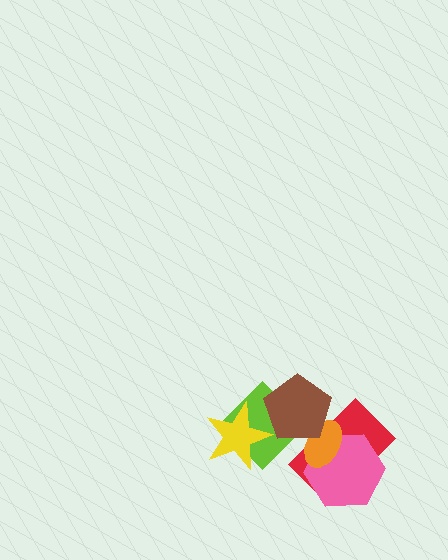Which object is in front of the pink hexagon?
The orange ellipse is in front of the pink hexagon.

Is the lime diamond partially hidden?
Yes, it is partially covered by another shape.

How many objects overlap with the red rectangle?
3 objects overlap with the red rectangle.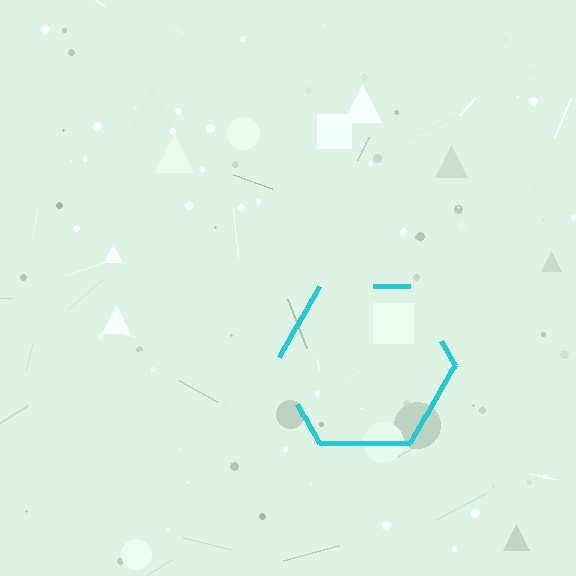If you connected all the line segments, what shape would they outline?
They would outline a hexagon.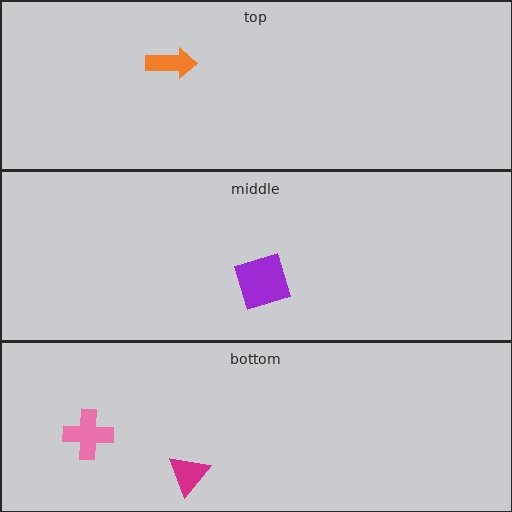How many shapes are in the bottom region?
2.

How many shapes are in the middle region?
1.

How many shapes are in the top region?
1.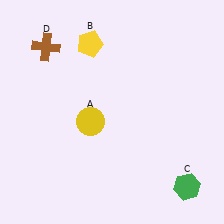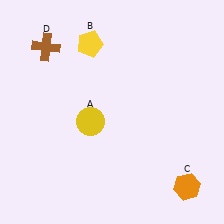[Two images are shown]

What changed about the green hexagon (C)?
In Image 1, C is green. In Image 2, it changed to orange.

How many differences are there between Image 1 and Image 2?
There is 1 difference between the two images.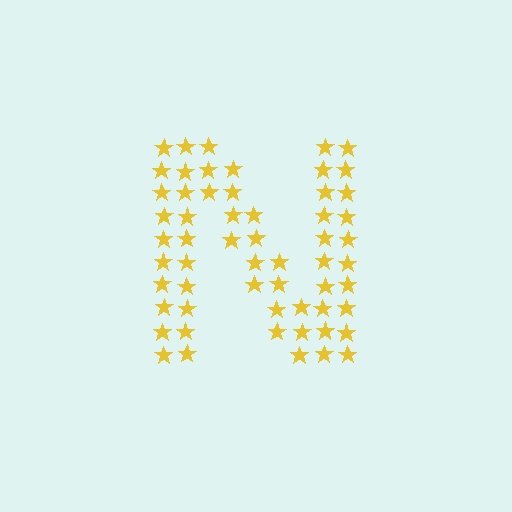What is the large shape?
The large shape is the letter N.